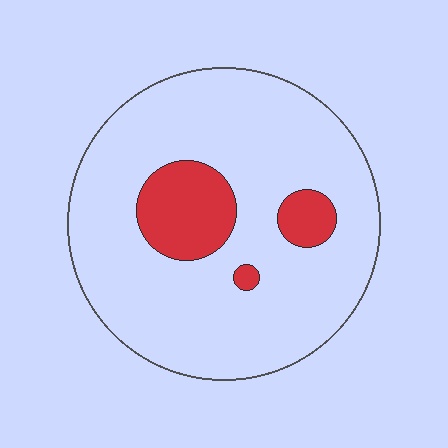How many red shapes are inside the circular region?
3.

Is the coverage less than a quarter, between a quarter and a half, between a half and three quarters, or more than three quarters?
Less than a quarter.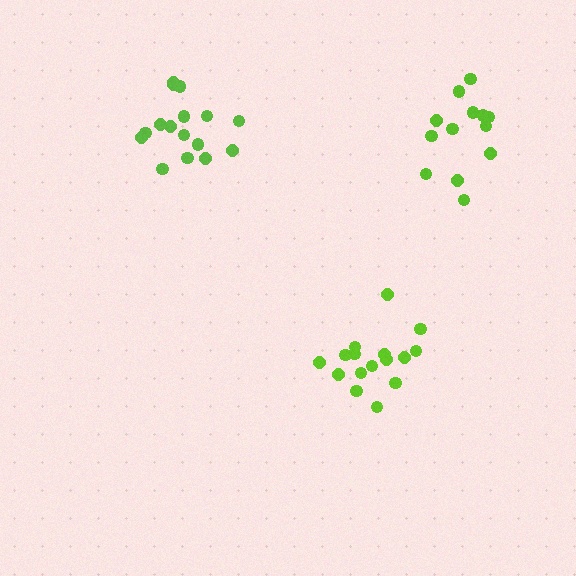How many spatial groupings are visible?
There are 3 spatial groupings.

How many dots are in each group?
Group 1: 17 dots, Group 2: 13 dots, Group 3: 16 dots (46 total).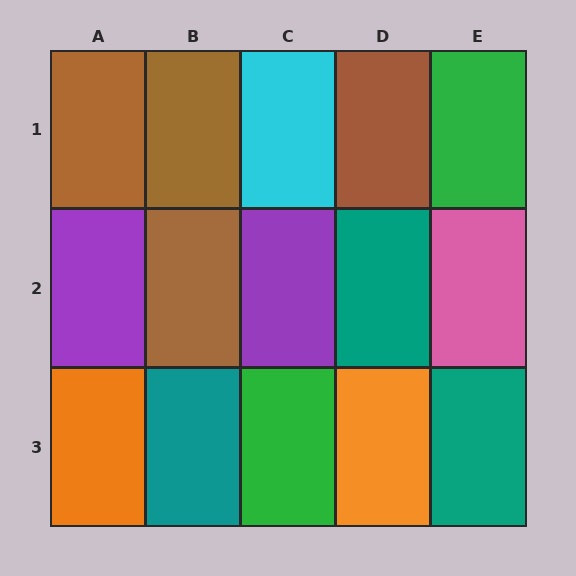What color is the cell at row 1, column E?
Green.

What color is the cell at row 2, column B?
Brown.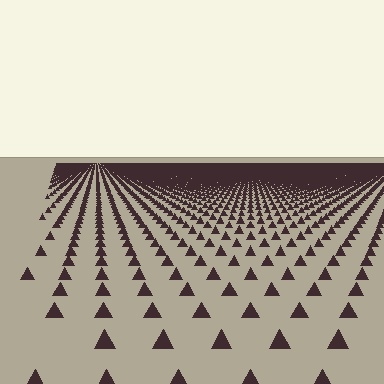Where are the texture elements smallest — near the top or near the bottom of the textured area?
Near the top.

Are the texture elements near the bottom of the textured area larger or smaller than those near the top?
Larger. Near the bottom, elements are closer to the viewer and appear at a bigger on-screen size.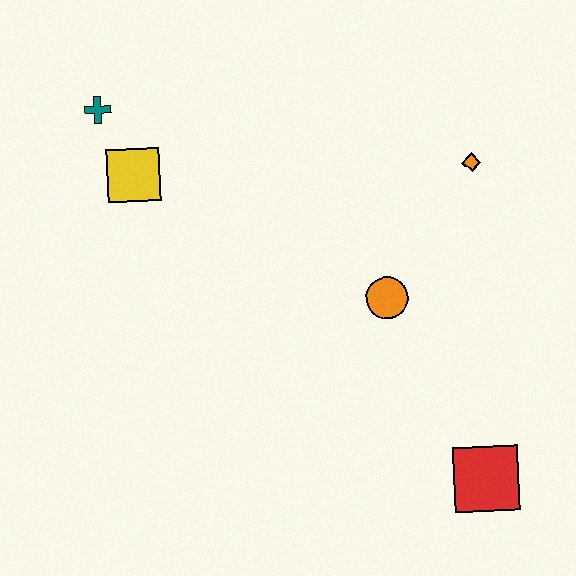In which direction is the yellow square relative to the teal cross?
The yellow square is below the teal cross.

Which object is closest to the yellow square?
The teal cross is closest to the yellow square.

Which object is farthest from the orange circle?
The teal cross is farthest from the orange circle.